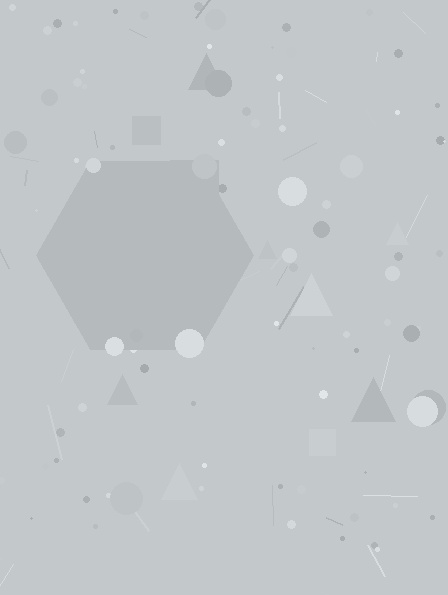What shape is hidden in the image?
A hexagon is hidden in the image.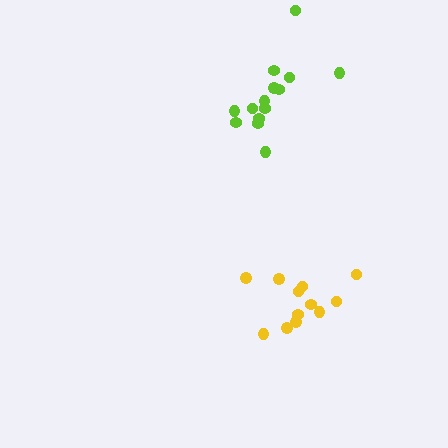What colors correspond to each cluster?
The clusters are colored: lime, yellow.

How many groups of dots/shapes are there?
There are 2 groups.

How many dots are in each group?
Group 1: 14 dots, Group 2: 12 dots (26 total).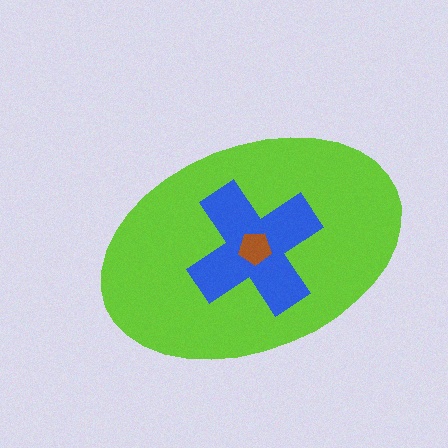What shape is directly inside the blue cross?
The brown pentagon.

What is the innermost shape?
The brown pentagon.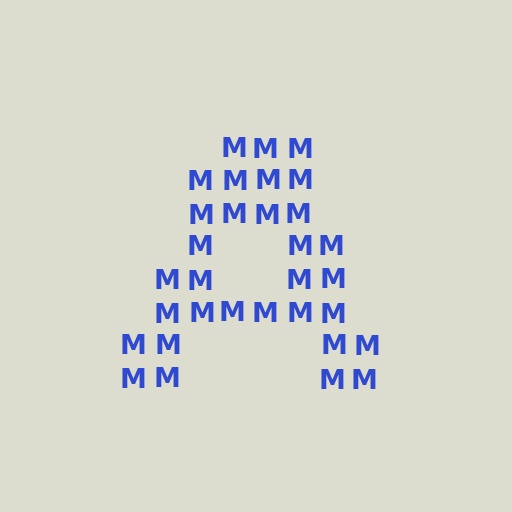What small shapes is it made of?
It is made of small letter M's.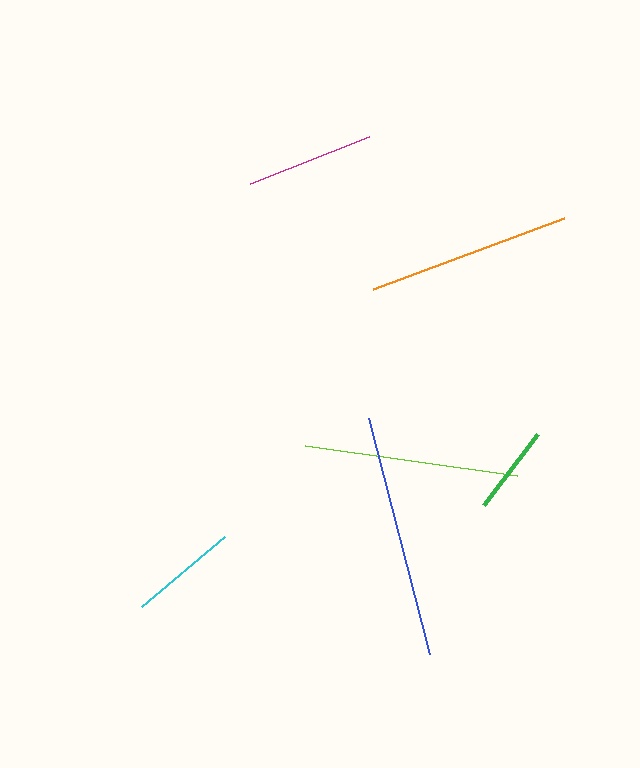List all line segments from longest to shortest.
From longest to shortest: blue, lime, orange, magenta, cyan, green.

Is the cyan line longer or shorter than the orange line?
The orange line is longer than the cyan line.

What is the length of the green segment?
The green segment is approximately 89 pixels long.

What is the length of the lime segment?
The lime segment is approximately 215 pixels long.